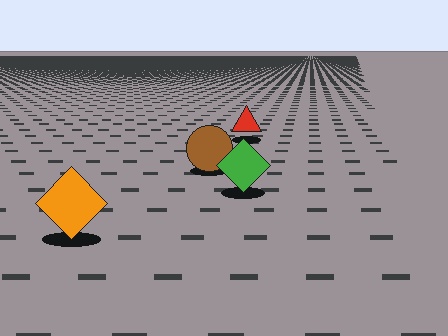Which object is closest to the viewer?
The orange diamond is closest. The texture marks near it are larger and more spread out.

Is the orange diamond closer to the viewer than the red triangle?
Yes. The orange diamond is closer — you can tell from the texture gradient: the ground texture is coarser near it.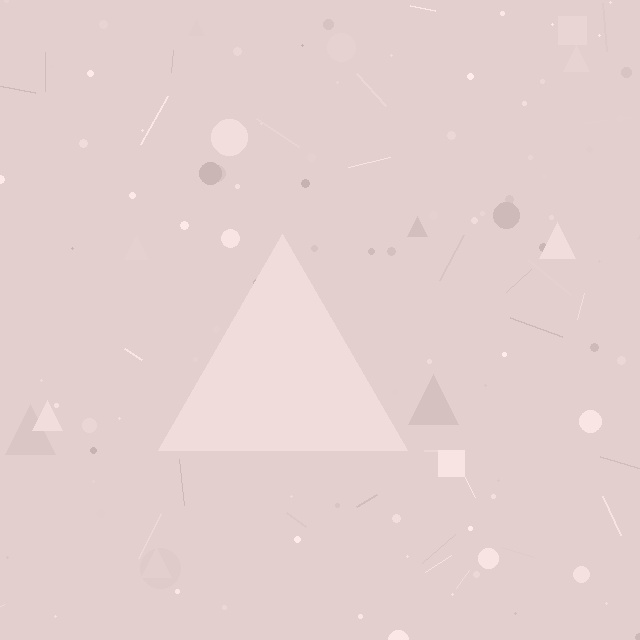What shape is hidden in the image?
A triangle is hidden in the image.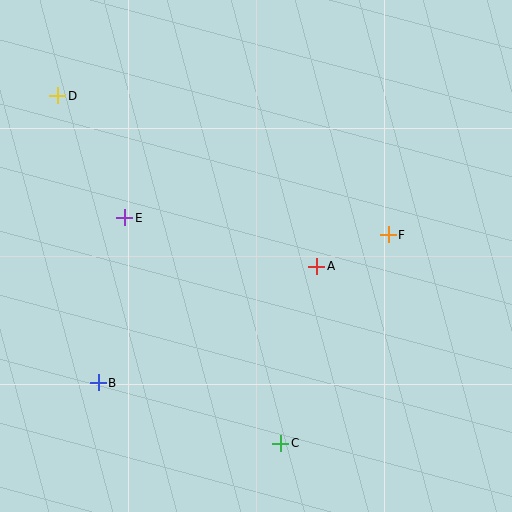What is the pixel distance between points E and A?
The distance between E and A is 198 pixels.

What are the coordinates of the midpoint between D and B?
The midpoint between D and B is at (78, 239).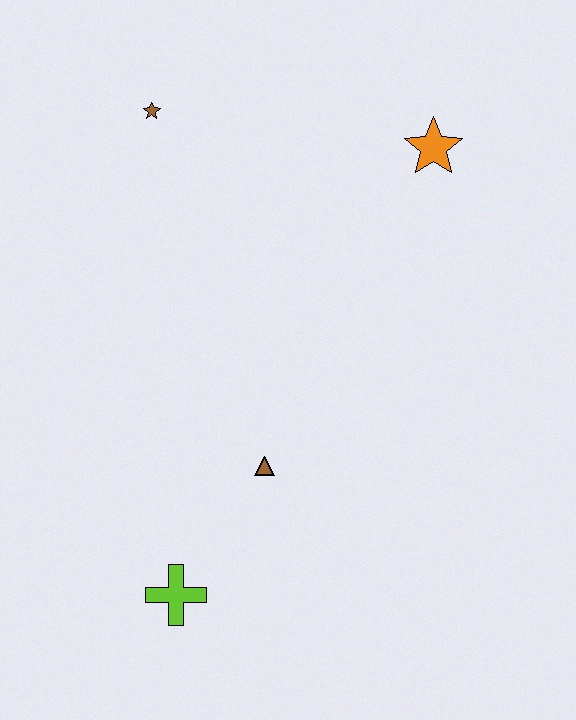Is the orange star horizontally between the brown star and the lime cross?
No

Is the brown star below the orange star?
No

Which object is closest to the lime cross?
The brown triangle is closest to the lime cross.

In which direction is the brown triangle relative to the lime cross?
The brown triangle is above the lime cross.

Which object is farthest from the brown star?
The lime cross is farthest from the brown star.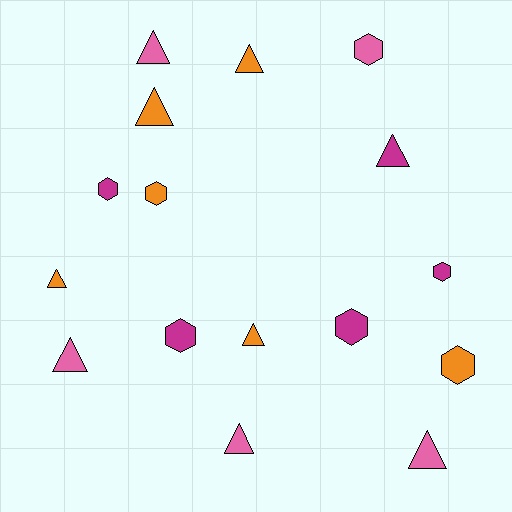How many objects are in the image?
There are 16 objects.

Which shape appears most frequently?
Triangle, with 9 objects.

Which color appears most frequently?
Orange, with 6 objects.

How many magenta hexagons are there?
There are 4 magenta hexagons.